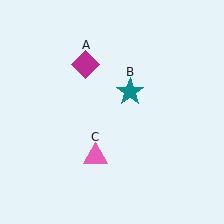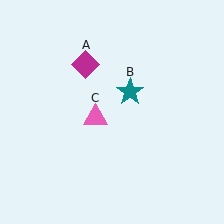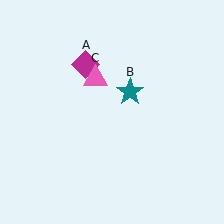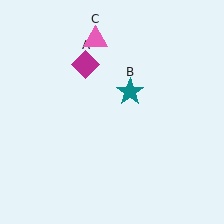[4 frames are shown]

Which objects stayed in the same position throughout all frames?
Magenta diamond (object A) and teal star (object B) remained stationary.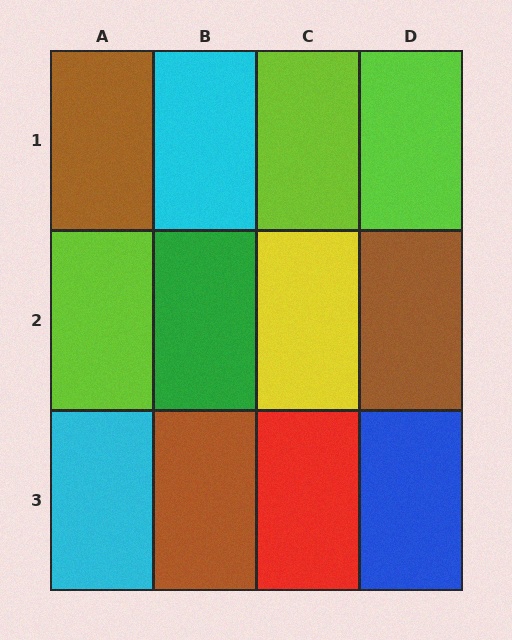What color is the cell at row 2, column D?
Brown.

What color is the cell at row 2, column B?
Green.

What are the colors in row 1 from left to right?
Brown, cyan, lime, lime.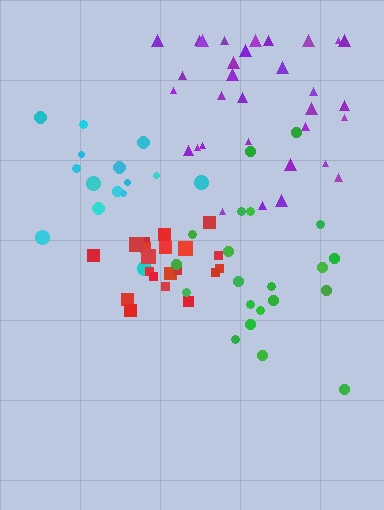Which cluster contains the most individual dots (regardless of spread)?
Purple (33).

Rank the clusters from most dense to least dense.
red, cyan, purple, green.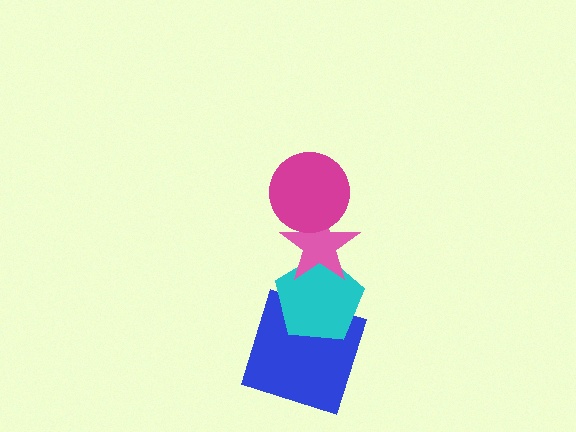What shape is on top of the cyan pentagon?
The pink star is on top of the cyan pentagon.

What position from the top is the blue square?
The blue square is 4th from the top.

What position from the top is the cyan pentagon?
The cyan pentagon is 3rd from the top.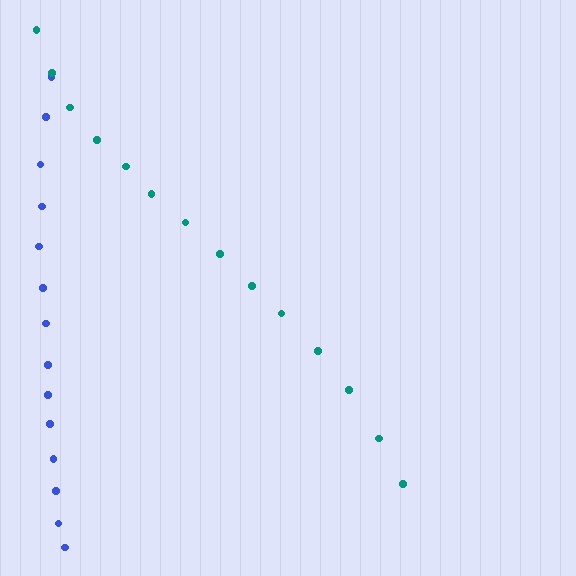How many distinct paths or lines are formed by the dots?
There are 2 distinct paths.